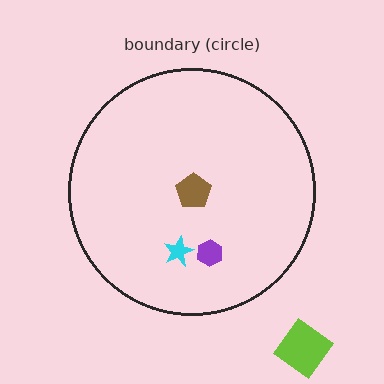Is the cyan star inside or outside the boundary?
Inside.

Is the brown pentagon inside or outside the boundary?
Inside.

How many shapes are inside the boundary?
3 inside, 1 outside.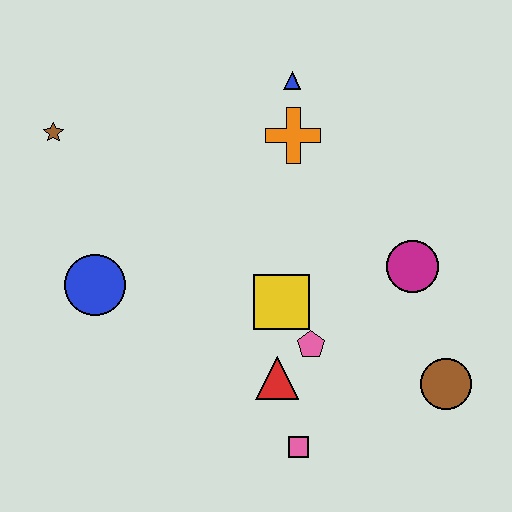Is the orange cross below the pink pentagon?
No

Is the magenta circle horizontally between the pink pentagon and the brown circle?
Yes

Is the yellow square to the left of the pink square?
Yes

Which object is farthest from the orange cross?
The pink square is farthest from the orange cross.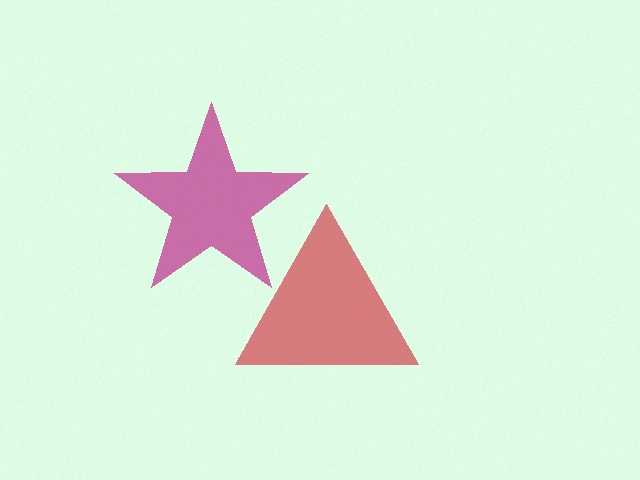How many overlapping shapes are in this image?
There are 2 overlapping shapes in the image.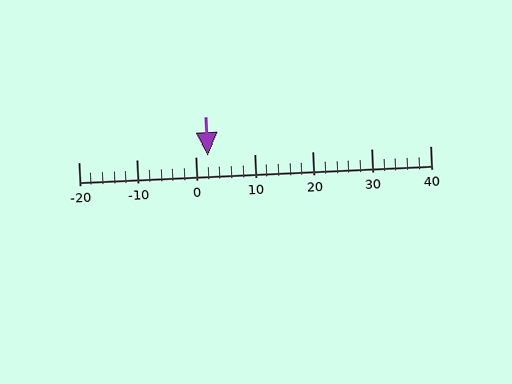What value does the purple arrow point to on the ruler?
The purple arrow points to approximately 2.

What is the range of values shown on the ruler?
The ruler shows values from -20 to 40.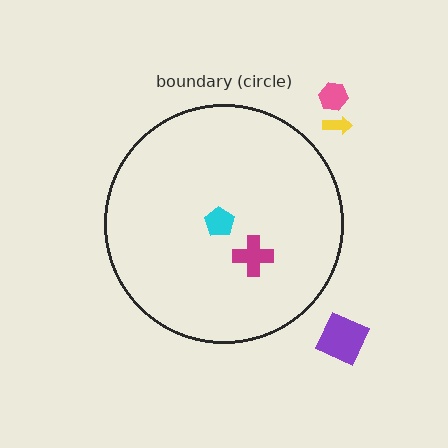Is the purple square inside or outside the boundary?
Outside.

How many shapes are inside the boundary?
2 inside, 3 outside.